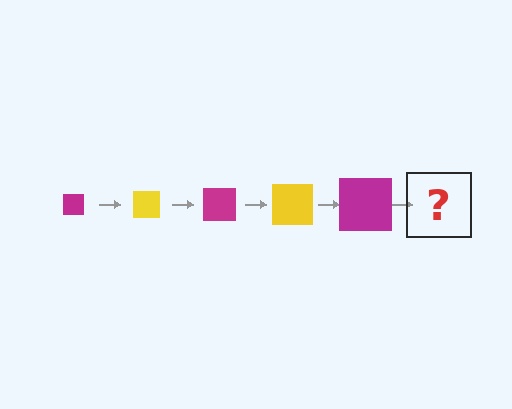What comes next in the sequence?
The next element should be a yellow square, larger than the previous one.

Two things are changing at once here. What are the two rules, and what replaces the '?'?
The two rules are that the square grows larger each step and the color cycles through magenta and yellow. The '?' should be a yellow square, larger than the previous one.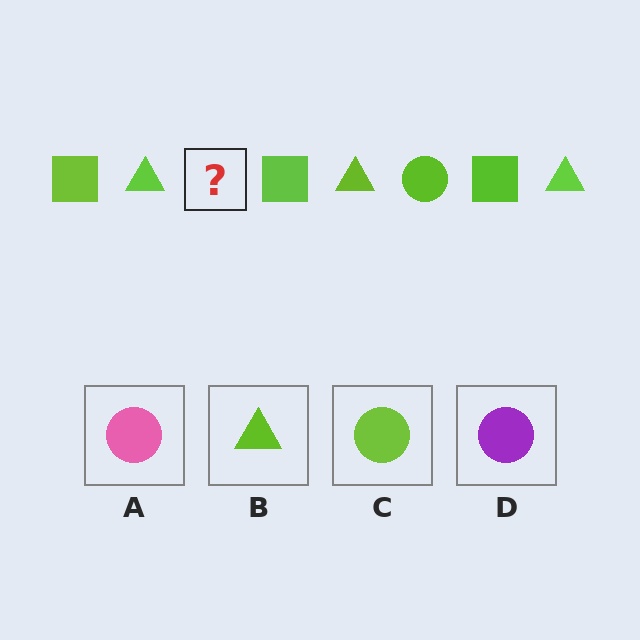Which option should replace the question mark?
Option C.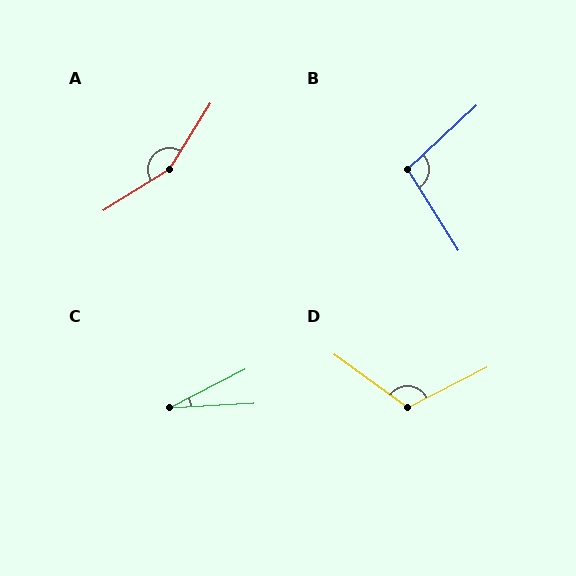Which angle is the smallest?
C, at approximately 24 degrees.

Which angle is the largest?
A, at approximately 154 degrees.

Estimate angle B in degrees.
Approximately 101 degrees.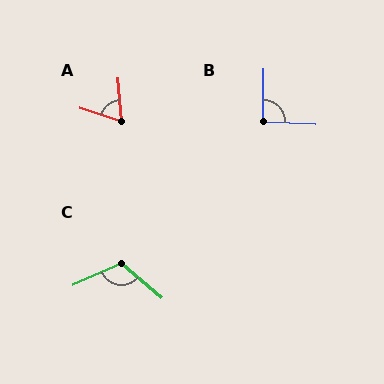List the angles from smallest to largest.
A (68°), B (93°), C (116°).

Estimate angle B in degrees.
Approximately 93 degrees.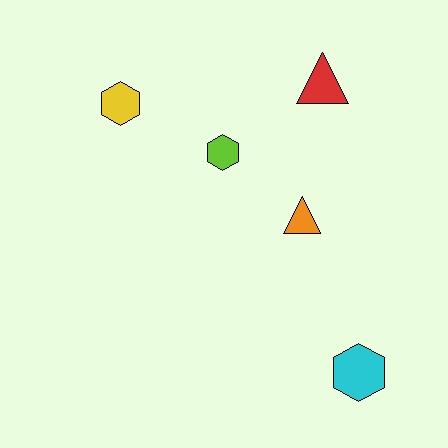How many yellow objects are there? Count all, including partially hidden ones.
There is 1 yellow object.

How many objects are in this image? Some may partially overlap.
There are 5 objects.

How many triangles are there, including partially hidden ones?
There are 2 triangles.